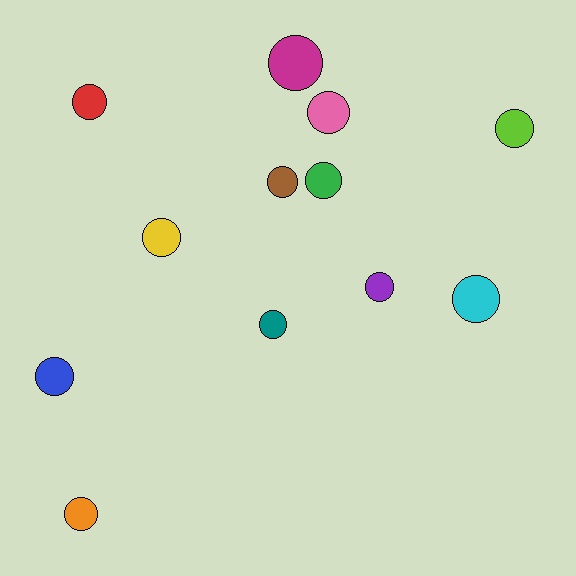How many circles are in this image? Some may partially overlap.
There are 12 circles.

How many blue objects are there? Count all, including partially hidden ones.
There is 1 blue object.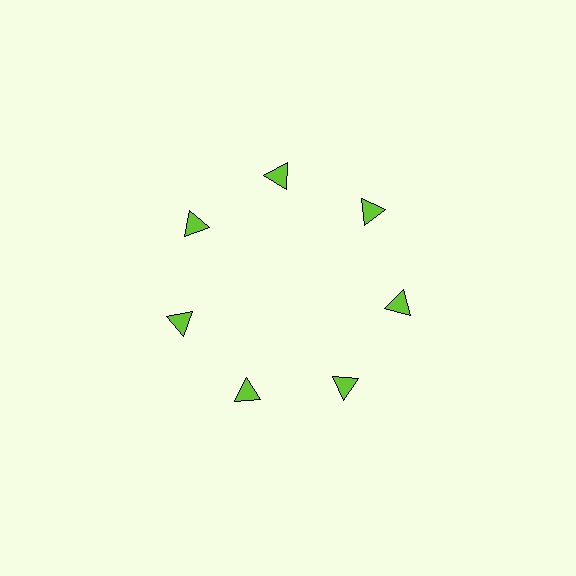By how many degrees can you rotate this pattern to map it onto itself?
The pattern maps onto itself every 51 degrees of rotation.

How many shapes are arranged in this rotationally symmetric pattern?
There are 7 shapes, arranged in 7 groups of 1.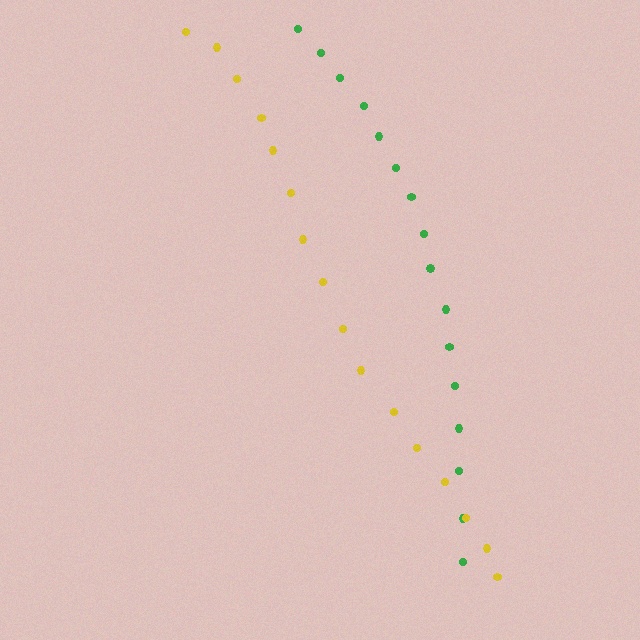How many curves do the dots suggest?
There are 2 distinct paths.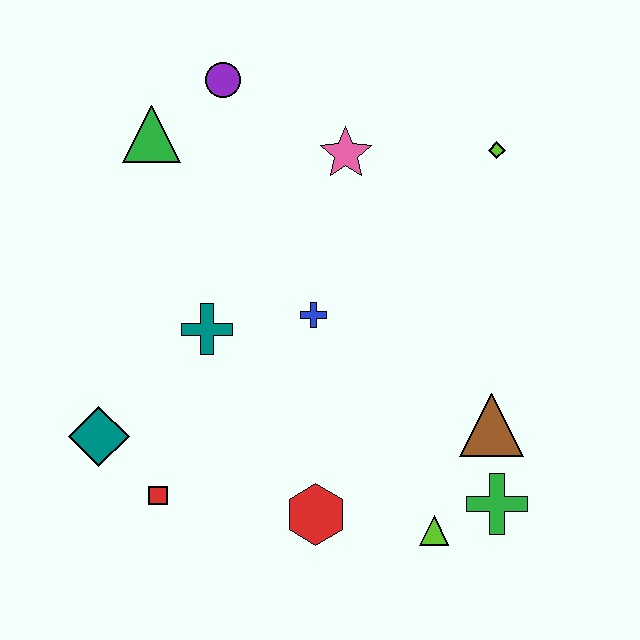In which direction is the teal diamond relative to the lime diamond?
The teal diamond is to the left of the lime diamond.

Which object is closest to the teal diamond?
The red square is closest to the teal diamond.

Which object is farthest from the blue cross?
The green cross is farthest from the blue cross.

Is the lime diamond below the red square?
No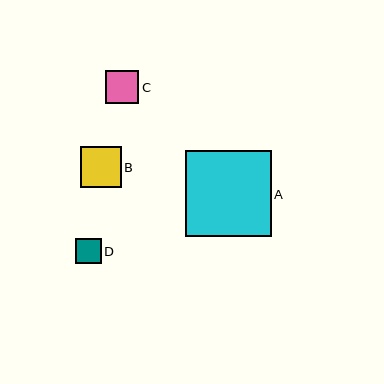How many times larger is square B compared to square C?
Square B is approximately 1.2 times the size of square C.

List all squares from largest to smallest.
From largest to smallest: A, B, C, D.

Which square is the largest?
Square A is the largest with a size of approximately 86 pixels.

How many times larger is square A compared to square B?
Square A is approximately 2.1 times the size of square B.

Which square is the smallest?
Square D is the smallest with a size of approximately 26 pixels.